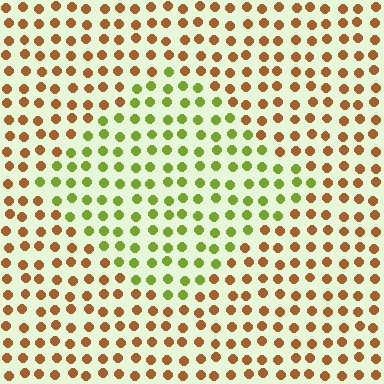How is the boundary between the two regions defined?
The boundary is defined purely by a slight shift in hue (about 59 degrees). Spacing, size, and orientation are identical on both sides.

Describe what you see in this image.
The image is filled with small brown elements in a uniform arrangement. A diamond-shaped region is visible where the elements are tinted to a slightly different hue, forming a subtle color boundary.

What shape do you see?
I see a diamond.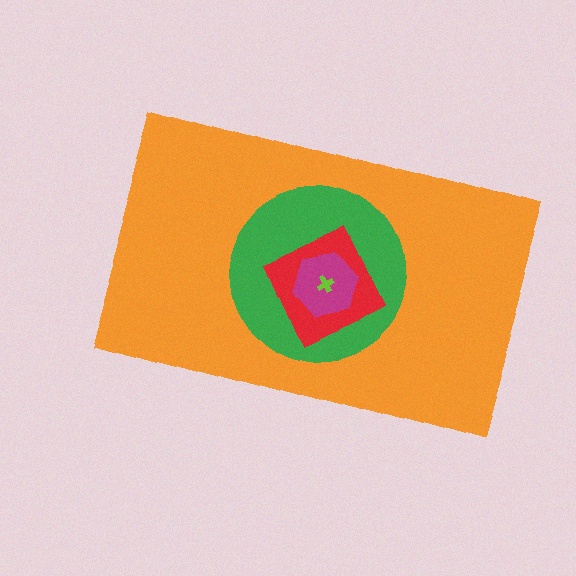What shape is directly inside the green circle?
The red square.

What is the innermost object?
The lime cross.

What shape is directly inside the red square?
The magenta hexagon.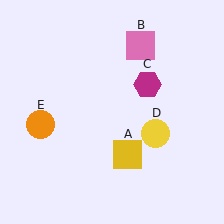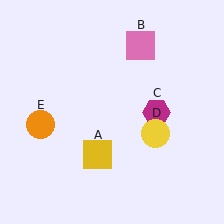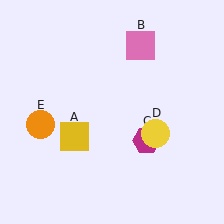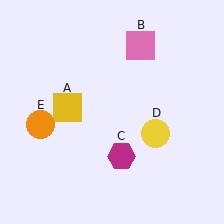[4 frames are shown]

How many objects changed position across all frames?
2 objects changed position: yellow square (object A), magenta hexagon (object C).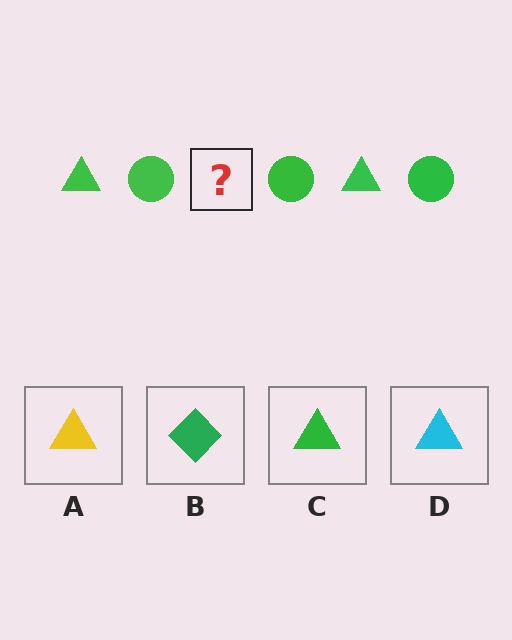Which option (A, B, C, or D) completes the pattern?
C.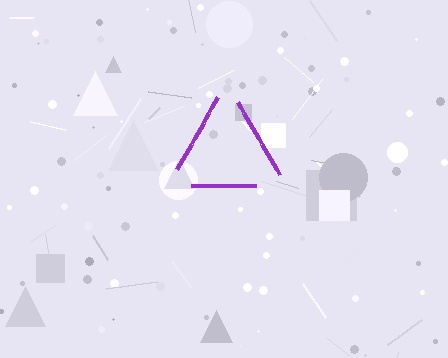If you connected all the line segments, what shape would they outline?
They would outline a triangle.